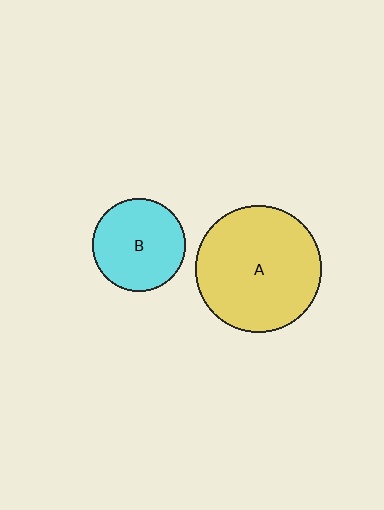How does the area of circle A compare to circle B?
Approximately 1.8 times.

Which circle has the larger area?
Circle A (yellow).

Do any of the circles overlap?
No, none of the circles overlap.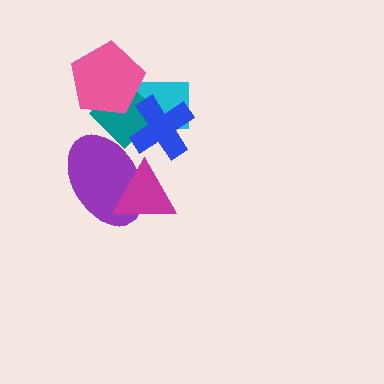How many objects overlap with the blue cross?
2 objects overlap with the blue cross.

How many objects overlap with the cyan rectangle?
3 objects overlap with the cyan rectangle.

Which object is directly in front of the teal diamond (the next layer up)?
The blue cross is directly in front of the teal diamond.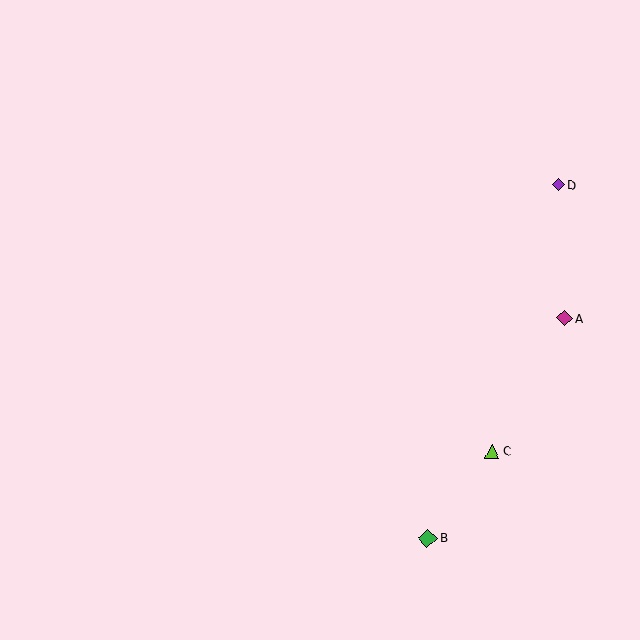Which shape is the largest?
The green diamond (labeled B) is the largest.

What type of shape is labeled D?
Shape D is a purple diamond.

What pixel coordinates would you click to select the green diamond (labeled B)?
Click at (427, 538) to select the green diamond B.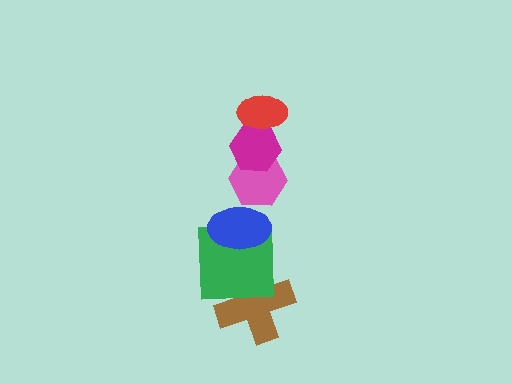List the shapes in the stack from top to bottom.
From top to bottom: the red ellipse, the magenta hexagon, the pink hexagon, the blue ellipse, the green square, the brown cross.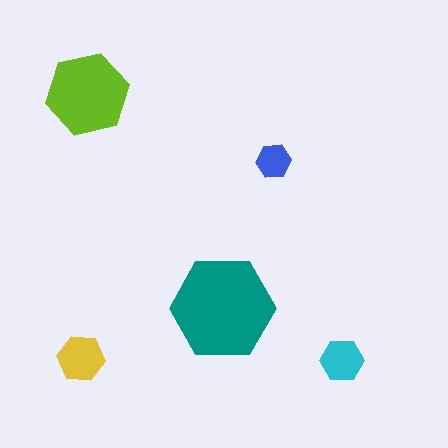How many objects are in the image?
There are 5 objects in the image.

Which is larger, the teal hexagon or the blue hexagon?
The teal one.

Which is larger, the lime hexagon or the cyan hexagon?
The lime one.